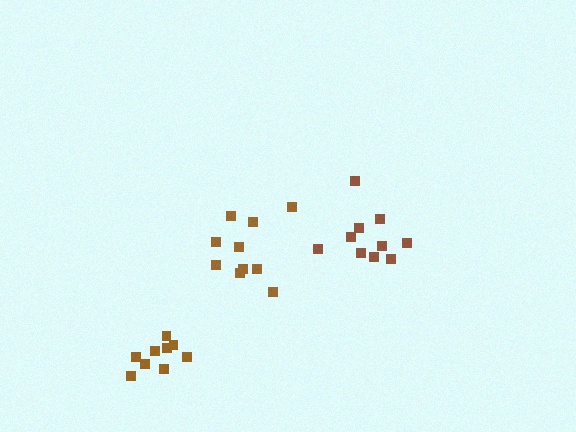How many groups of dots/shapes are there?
There are 3 groups.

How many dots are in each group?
Group 1: 10 dots, Group 2: 10 dots, Group 3: 9 dots (29 total).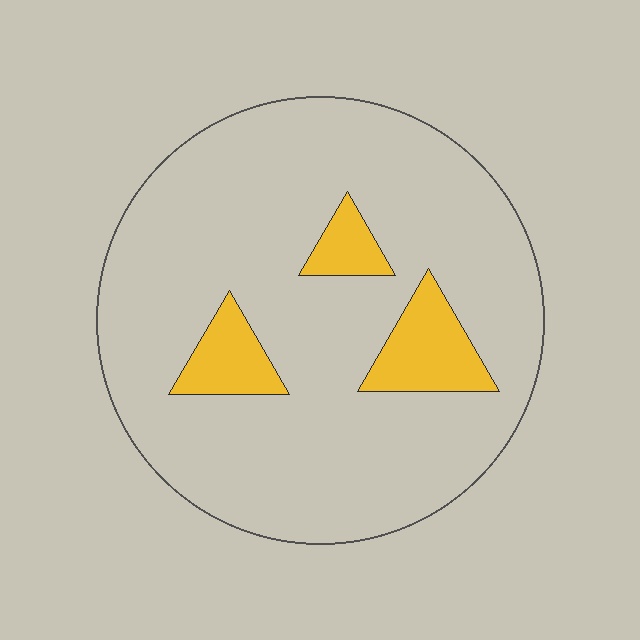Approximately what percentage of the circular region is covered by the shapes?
Approximately 10%.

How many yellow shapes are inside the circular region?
3.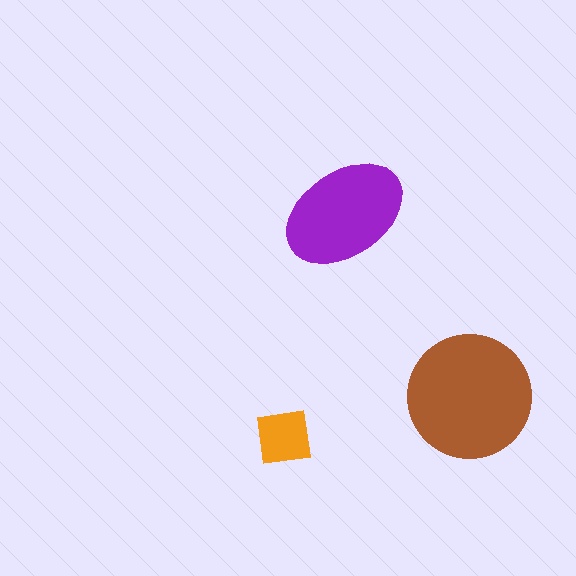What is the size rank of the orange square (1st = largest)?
3rd.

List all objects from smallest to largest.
The orange square, the purple ellipse, the brown circle.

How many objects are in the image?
There are 3 objects in the image.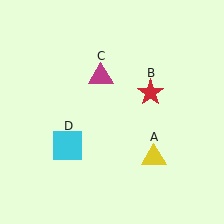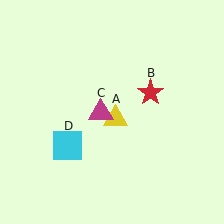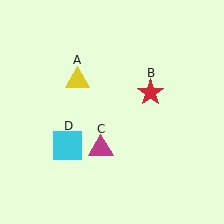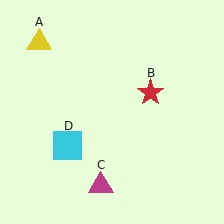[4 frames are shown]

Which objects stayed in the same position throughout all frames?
Red star (object B) and cyan square (object D) remained stationary.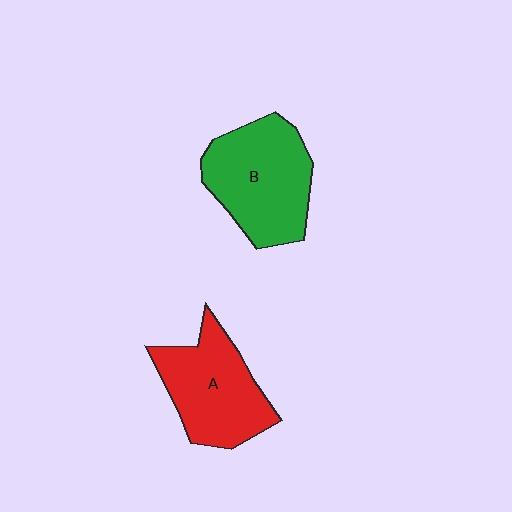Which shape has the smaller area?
Shape A (red).